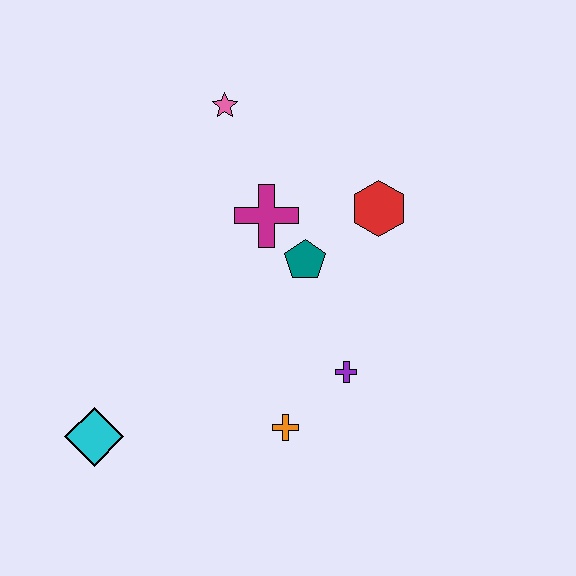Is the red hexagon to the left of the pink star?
No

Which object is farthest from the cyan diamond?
The red hexagon is farthest from the cyan diamond.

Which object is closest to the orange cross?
The purple cross is closest to the orange cross.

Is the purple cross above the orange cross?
Yes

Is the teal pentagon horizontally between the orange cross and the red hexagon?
Yes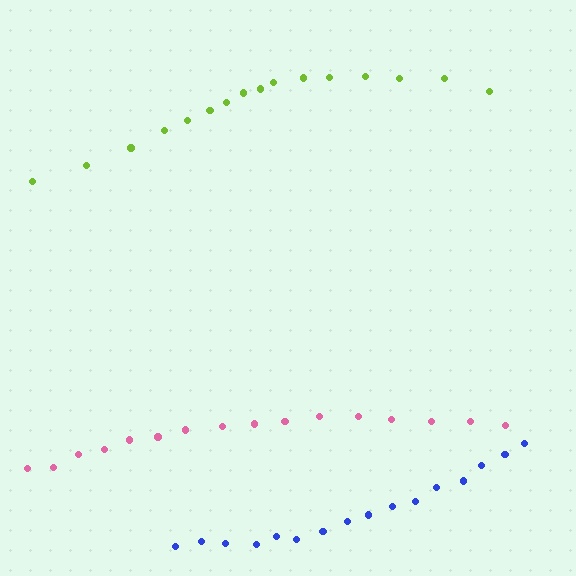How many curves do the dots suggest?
There are 3 distinct paths.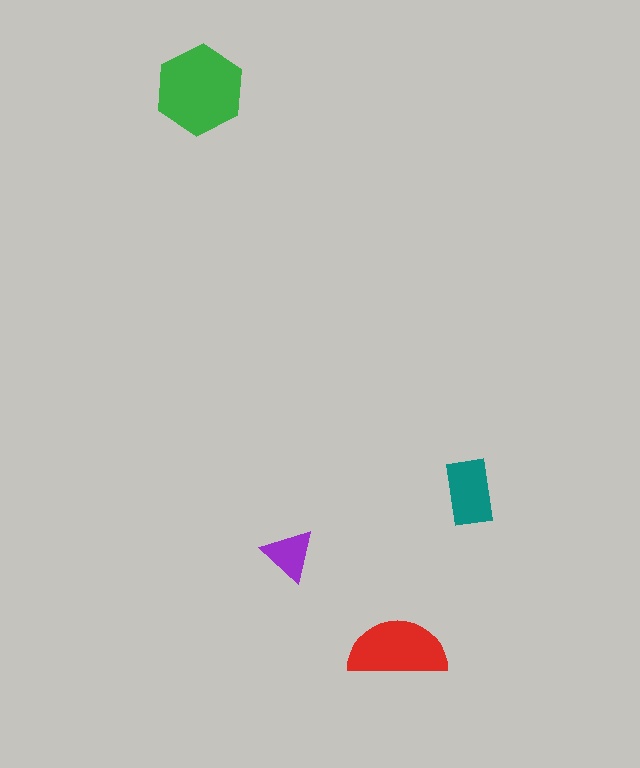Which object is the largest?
The green hexagon.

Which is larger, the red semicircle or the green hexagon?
The green hexagon.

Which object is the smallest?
The purple triangle.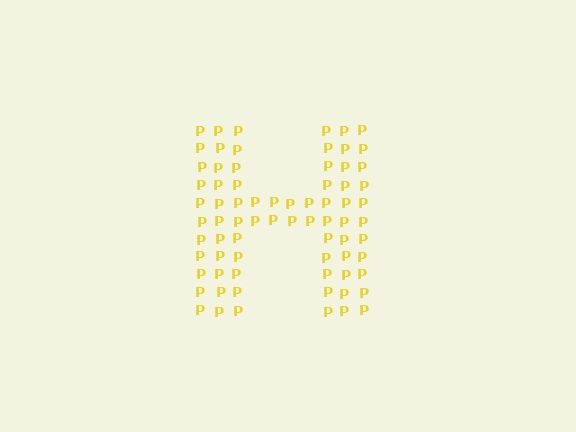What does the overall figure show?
The overall figure shows the letter H.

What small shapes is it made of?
It is made of small letter P's.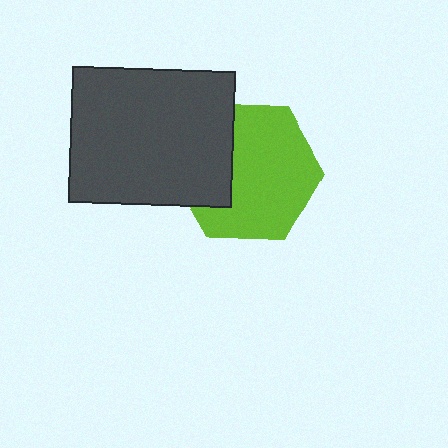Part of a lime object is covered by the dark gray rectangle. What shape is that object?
It is a hexagon.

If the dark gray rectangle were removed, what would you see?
You would see the complete lime hexagon.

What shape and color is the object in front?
The object in front is a dark gray rectangle.